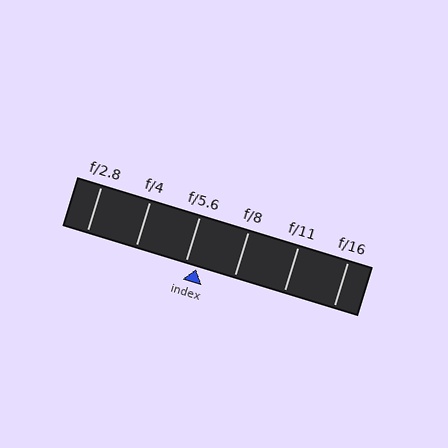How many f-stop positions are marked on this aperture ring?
There are 6 f-stop positions marked.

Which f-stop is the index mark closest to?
The index mark is closest to f/5.6.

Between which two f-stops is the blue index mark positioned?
The index mark is between f/5.6 and f/8.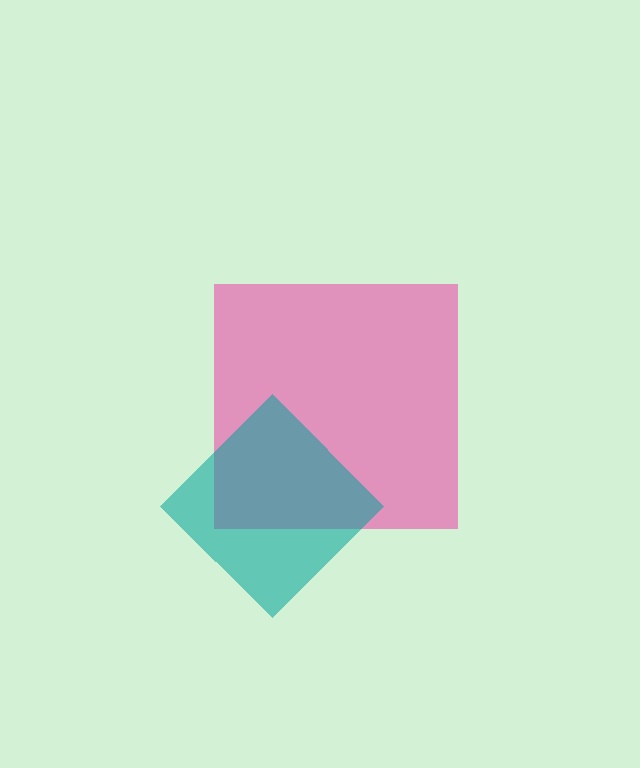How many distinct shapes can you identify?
There are 2 distinct shapes: a pink square, a teal diamond.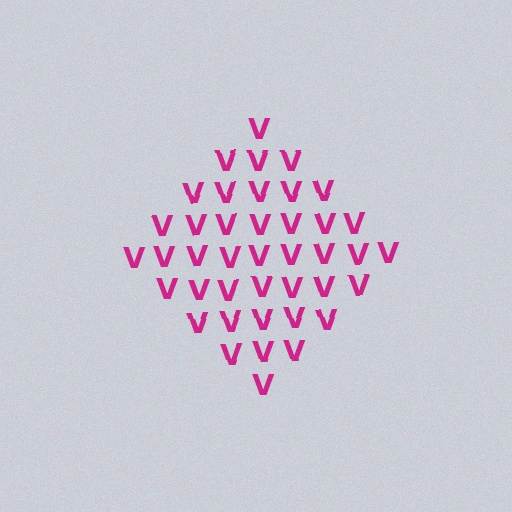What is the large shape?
The large shape is a diamond.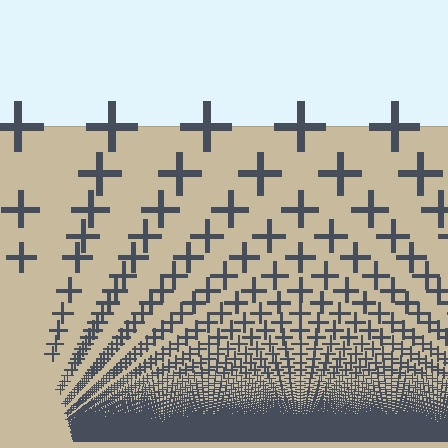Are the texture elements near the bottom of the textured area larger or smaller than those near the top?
Smaller. The gradient is inverted — elements near the bottom are smaller and denser.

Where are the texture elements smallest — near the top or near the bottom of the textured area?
Near the bottom.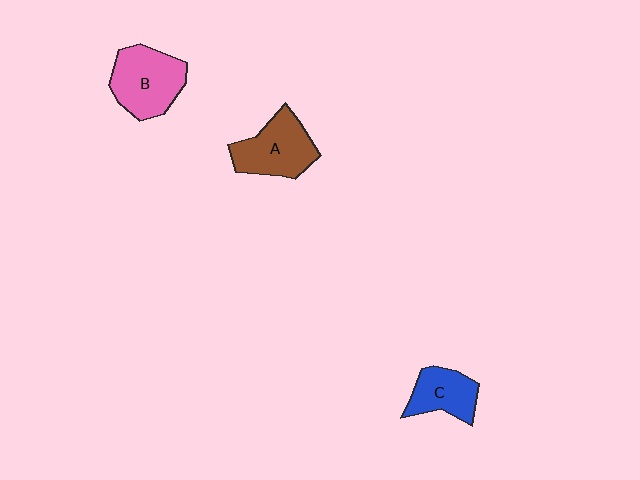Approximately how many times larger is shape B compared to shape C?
Approximately 1.5 times.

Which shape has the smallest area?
Shape C (blue).